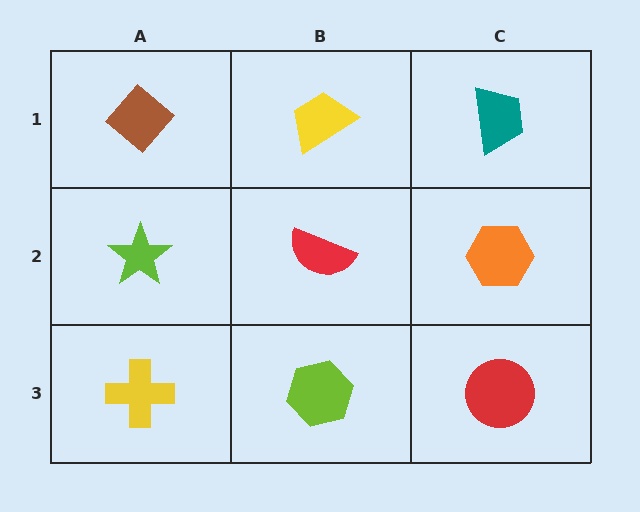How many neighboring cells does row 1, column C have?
2.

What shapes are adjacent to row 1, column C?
An orange hexagon (row 2, column C), a yellow trapezoid (row 1, column B).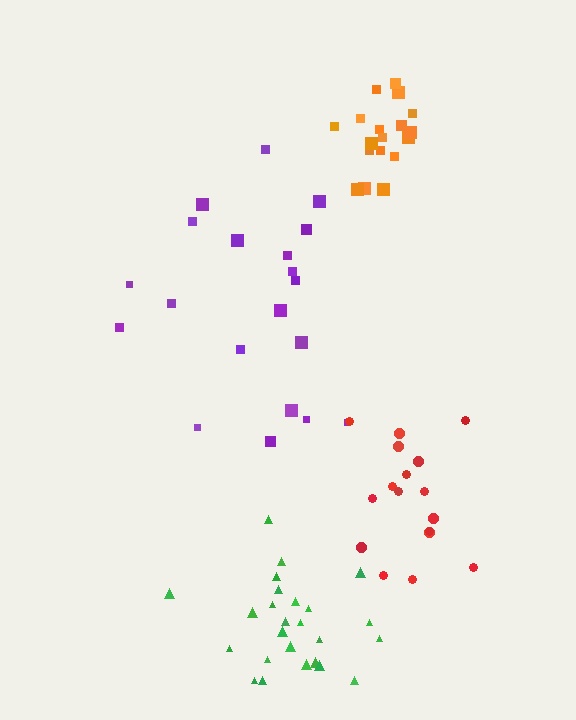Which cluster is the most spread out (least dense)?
Purple.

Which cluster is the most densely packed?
Orange.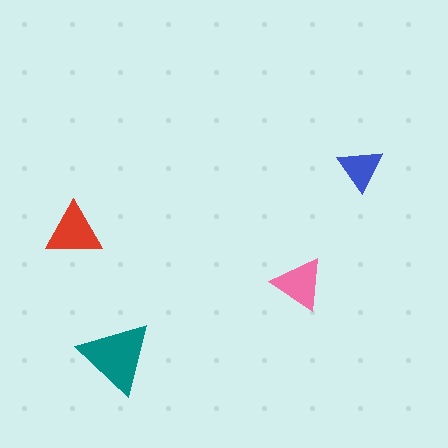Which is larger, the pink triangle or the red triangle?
The red one.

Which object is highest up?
The blue triangle is topmost.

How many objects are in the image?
There are 4 objects in the image.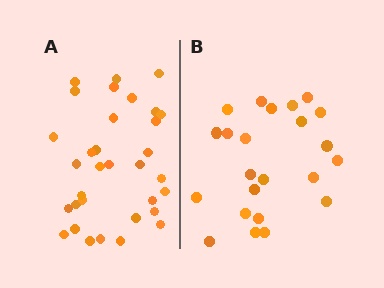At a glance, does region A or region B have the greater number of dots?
Region A (the left region) has more dots.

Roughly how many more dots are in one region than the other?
Region A has roughly 10 or so more dots than region B.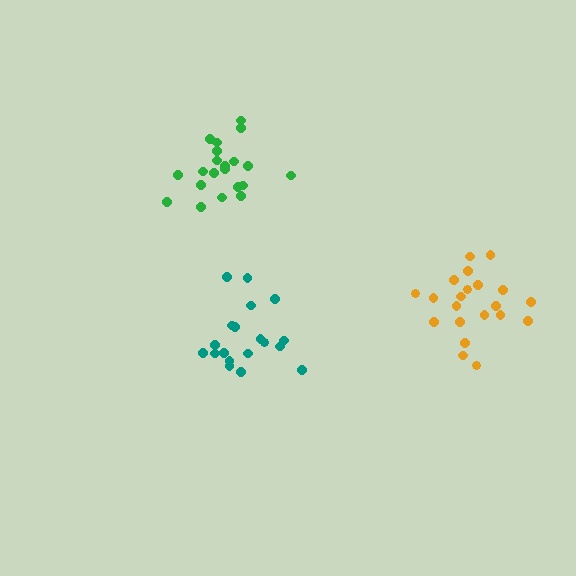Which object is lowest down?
The teal cluster is bottommost.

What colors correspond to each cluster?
The clusters are colored: teal, orange, green.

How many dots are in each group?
Group 1: 19 dots, Group 2: 21 dots, Group 3: 21 dots (61 total).